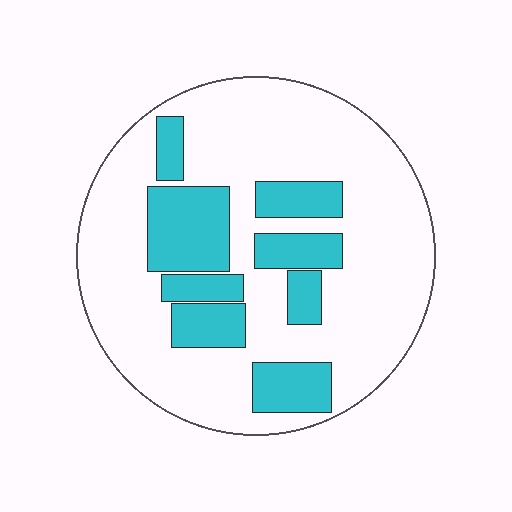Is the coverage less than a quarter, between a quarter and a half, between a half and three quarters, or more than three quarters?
Between a quarter and a half.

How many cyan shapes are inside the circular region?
8.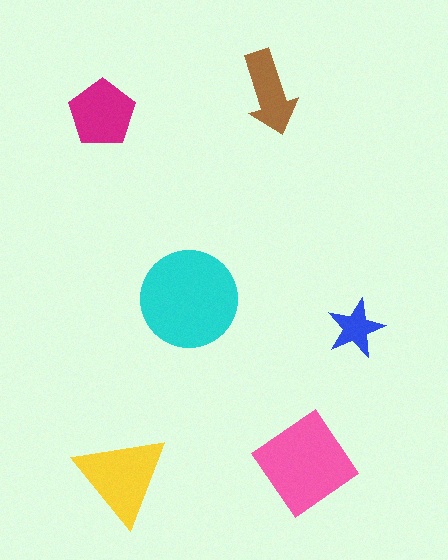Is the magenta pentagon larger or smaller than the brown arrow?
Larger.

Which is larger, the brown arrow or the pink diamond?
The pink diamond.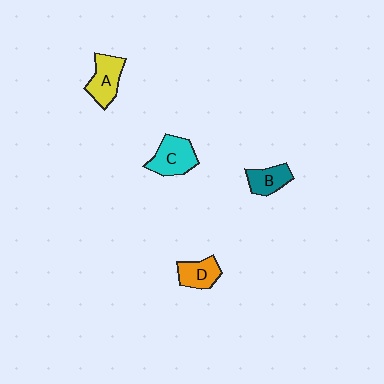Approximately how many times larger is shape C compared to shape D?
Approximately 1.4 times.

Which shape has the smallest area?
Shape B (teal).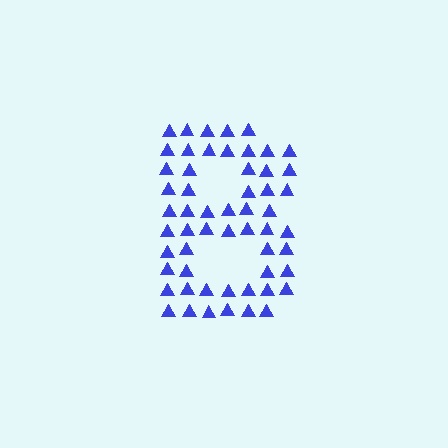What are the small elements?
The small elements are triangles.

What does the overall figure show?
The overall figure shows the letter B.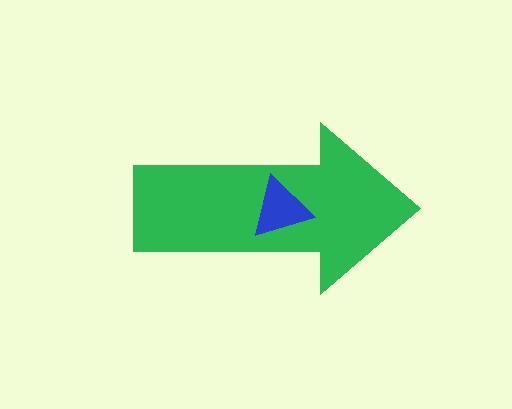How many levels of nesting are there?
2.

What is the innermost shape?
The blue triangle.